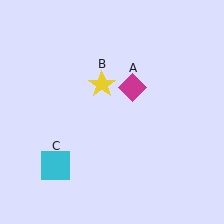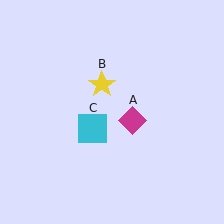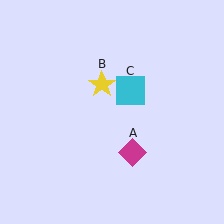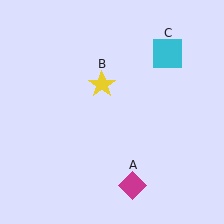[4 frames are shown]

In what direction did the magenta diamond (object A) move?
The magenta diamond (object A) moved down.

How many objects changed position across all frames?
2 objects changed position: magenta diamond (object A), cyan square (object C).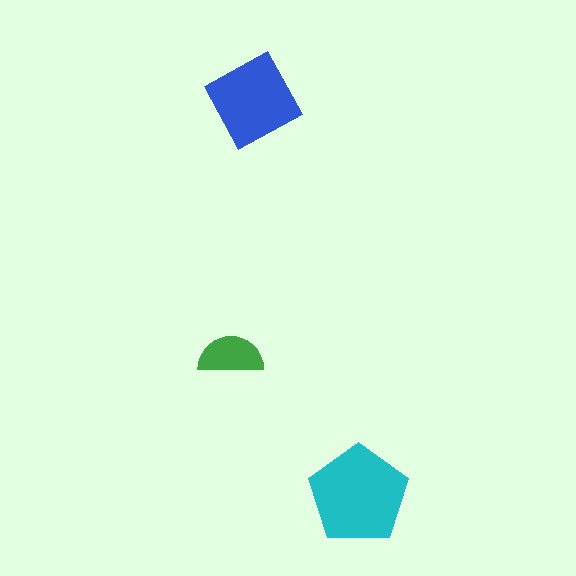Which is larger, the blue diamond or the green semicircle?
The blue diamond.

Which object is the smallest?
The green semicircle.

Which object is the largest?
The cyan pentagon.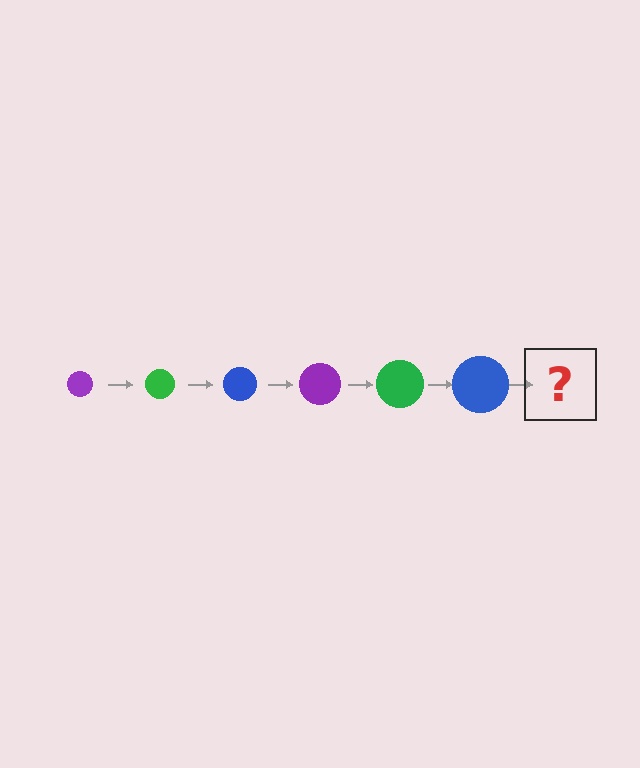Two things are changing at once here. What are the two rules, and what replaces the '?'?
The two rules are that the circle grows larger each step and the color cycles through purple, green, and blue. The '?' should be a purple circle, larger than the previous one.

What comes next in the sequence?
The next element should be a purple circle, larger than the previous one.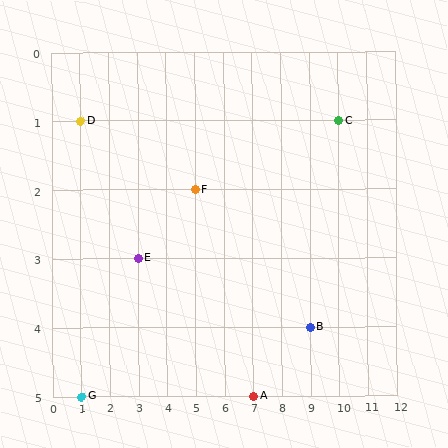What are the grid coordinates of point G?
Point G is at grid coordinates (1, 5).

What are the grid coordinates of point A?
Point A is at grid coordinates (7, 5).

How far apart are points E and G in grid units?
Points E and G are 2 columns and 2 rows apart (about 2.8 grid units diagonally).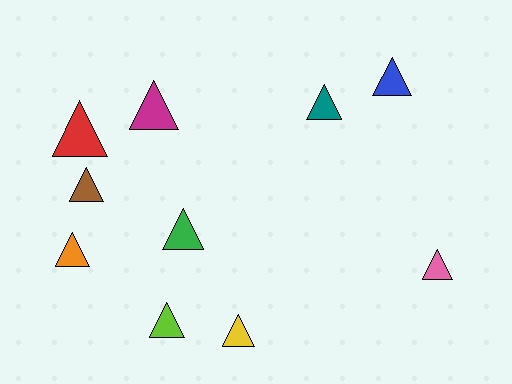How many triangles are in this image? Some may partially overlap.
There are 10 triangles.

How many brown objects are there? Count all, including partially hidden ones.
There is 1 brown object.